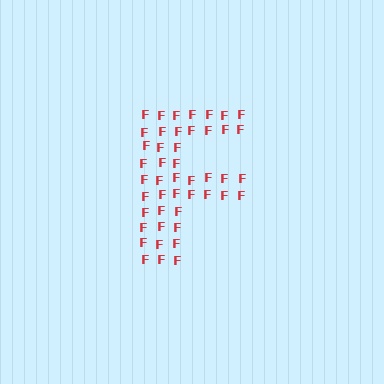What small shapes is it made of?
It is made of small letter F's.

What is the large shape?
The large shape is the letter F.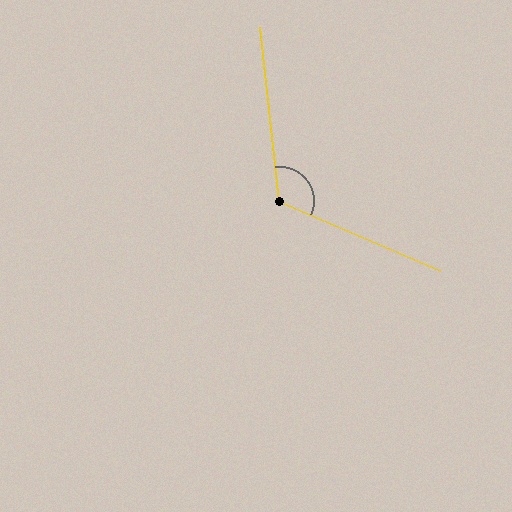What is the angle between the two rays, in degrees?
Approximately 120 degrees.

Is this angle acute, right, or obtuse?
It is obtuse.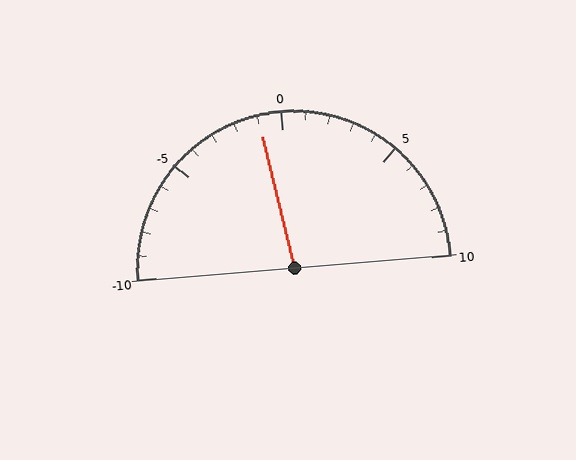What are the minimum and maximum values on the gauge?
The gauge ranges from -10 to 10.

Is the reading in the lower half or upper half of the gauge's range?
The reading is in the lower half of the range (-10 to 10).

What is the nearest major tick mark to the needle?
The nearest major tick mark is 0.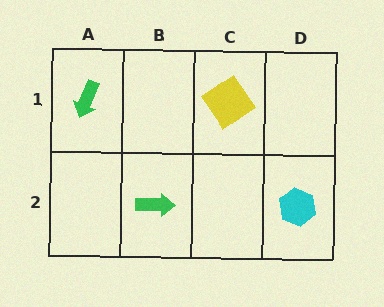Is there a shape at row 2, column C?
No, that cell is empty.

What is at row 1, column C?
A yellow diamond.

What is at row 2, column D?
A cyan hexagon.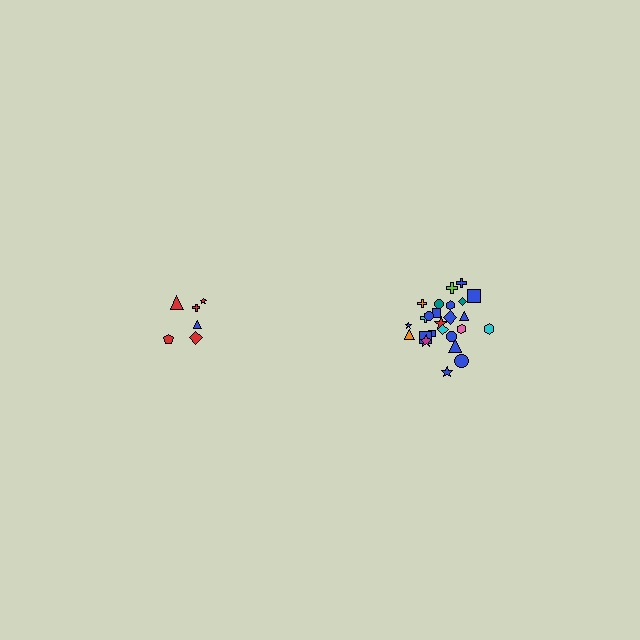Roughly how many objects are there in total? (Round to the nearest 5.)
Roughly 30 objects in total.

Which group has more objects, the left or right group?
The right group.